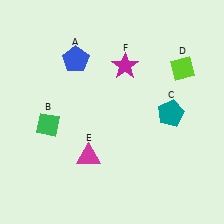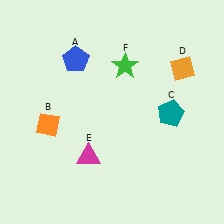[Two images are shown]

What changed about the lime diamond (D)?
In Image 1, D is lime. In Image 2, it changed to orange.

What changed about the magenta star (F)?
In Image 1, F is magenta. In Image 2, it changed to green.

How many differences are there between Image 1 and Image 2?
There are 3 differences between the two images.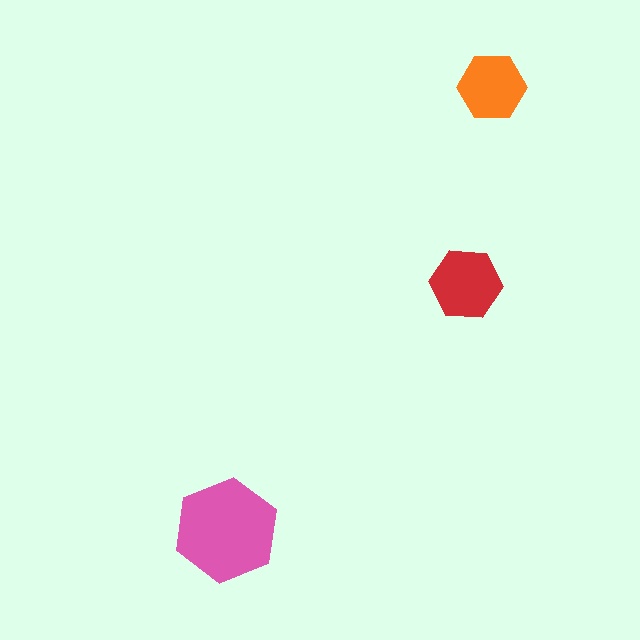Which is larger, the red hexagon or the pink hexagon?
The pink one.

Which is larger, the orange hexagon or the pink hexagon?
The pink one.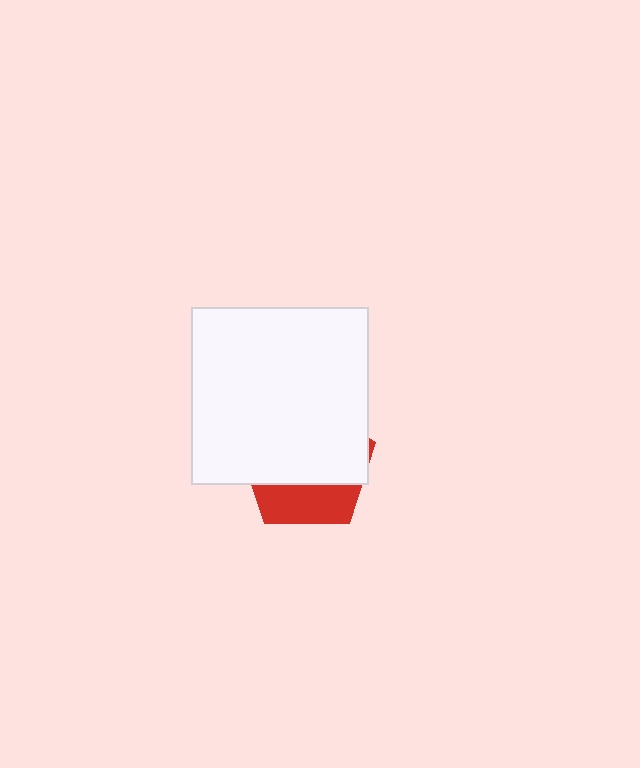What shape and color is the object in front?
The object in front is a white rectangle.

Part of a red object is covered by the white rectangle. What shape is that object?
It is a pentagon.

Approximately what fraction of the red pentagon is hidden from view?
Roughly 70% of the red pentagon is hidden behind the white rectangle.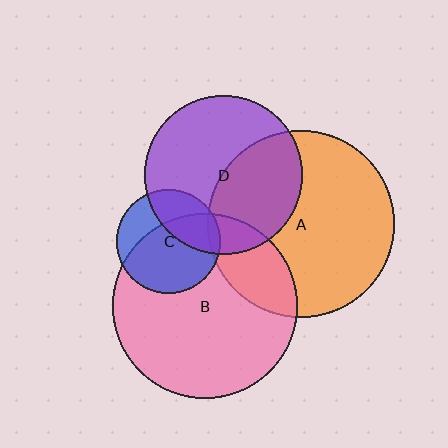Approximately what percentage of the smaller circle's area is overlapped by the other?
Approximately 5%.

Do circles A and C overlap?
Yes.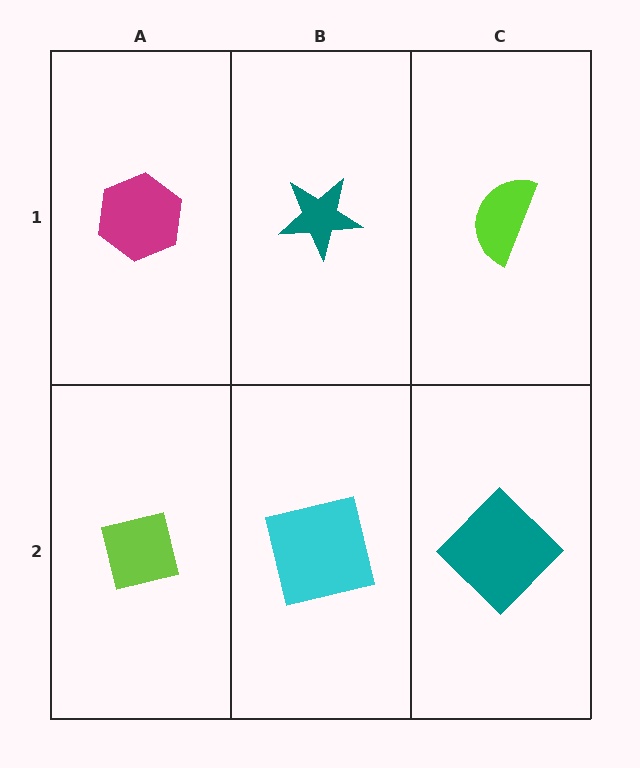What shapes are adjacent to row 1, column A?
A lime square (row 2, column A), a teal star (row 1, column B).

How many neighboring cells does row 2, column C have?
2.